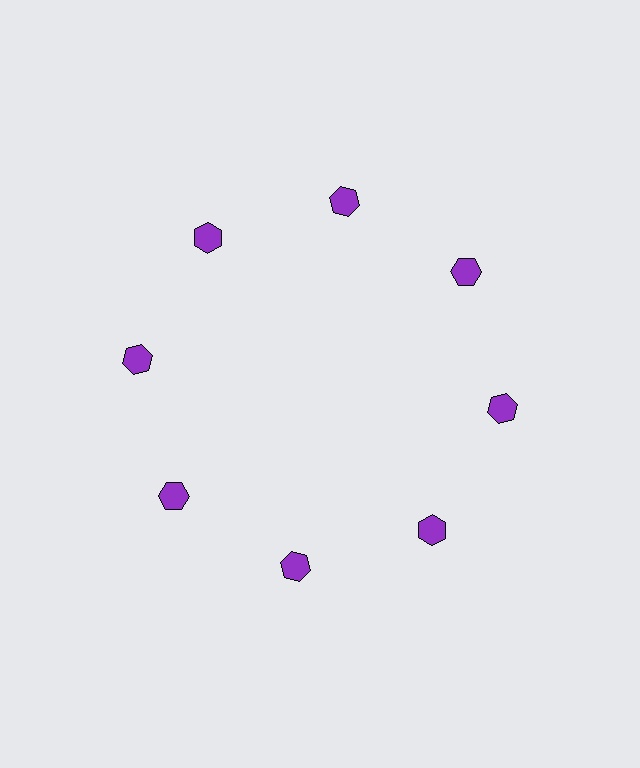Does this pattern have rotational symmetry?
Yes, this pattern has 8-fold rotational symmetry. It looks the same after rotating 45 degrees around the center.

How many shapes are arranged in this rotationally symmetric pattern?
There are 8 shapes, arranged in 8 groups of 1.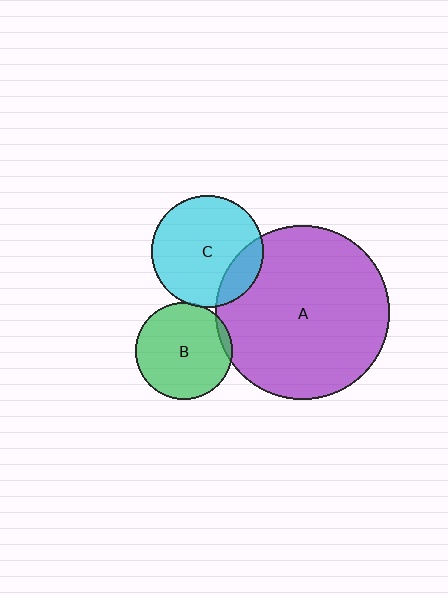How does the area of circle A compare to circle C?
Approximately 2.4 times.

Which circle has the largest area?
Circle A (purple).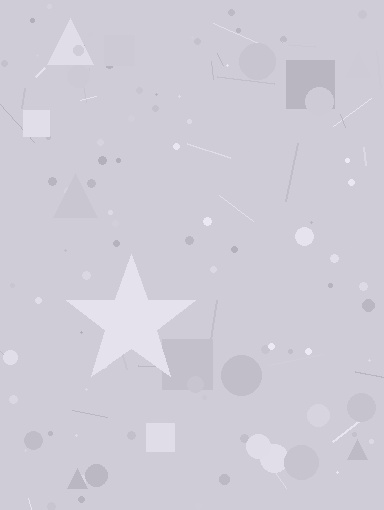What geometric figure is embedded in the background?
A star is embedded in the background.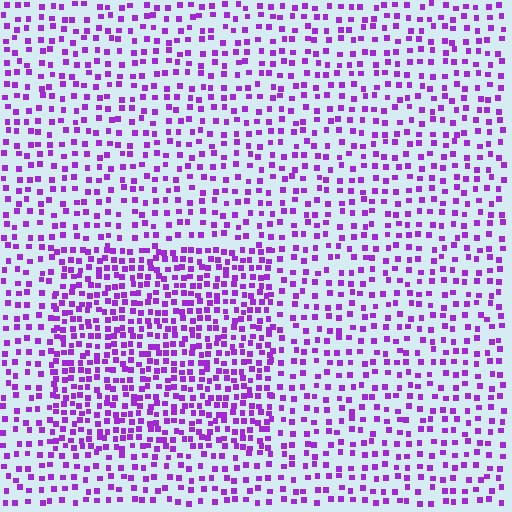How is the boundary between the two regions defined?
The boundary is defined by a change in element density (approximately 1.8x ratio). All elements are the same color, size, and shape.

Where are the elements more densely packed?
The elements are more densely packed inside the rectangle boundary.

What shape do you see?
I see a rectangle.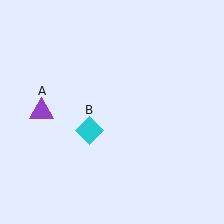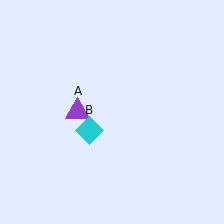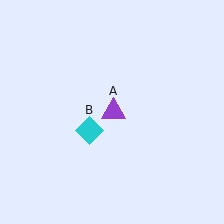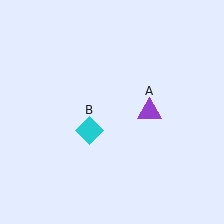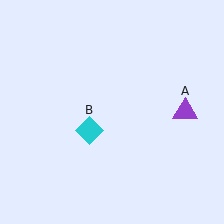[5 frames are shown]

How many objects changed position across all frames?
1 object changed position: purple triangle (object A).